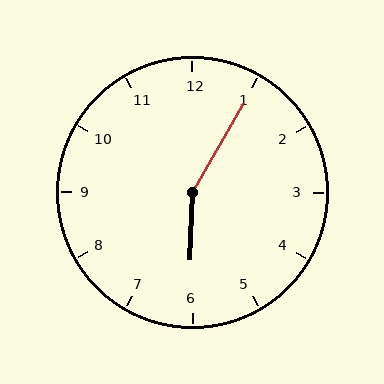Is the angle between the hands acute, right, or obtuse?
It is obtuse.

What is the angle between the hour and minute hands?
Approximately 152 degrees.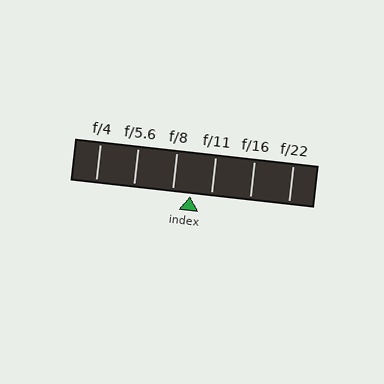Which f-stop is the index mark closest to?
The index mark is closest to f/8.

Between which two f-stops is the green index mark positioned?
The index mark is between f/8 and f/11.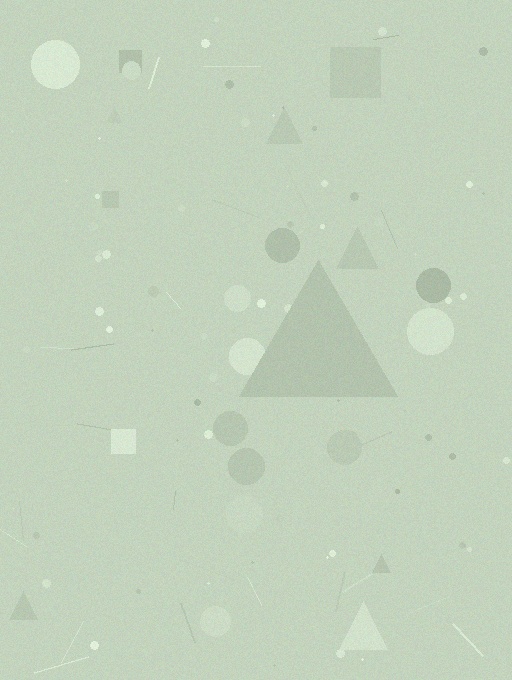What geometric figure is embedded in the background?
A triangle is embedded in the background.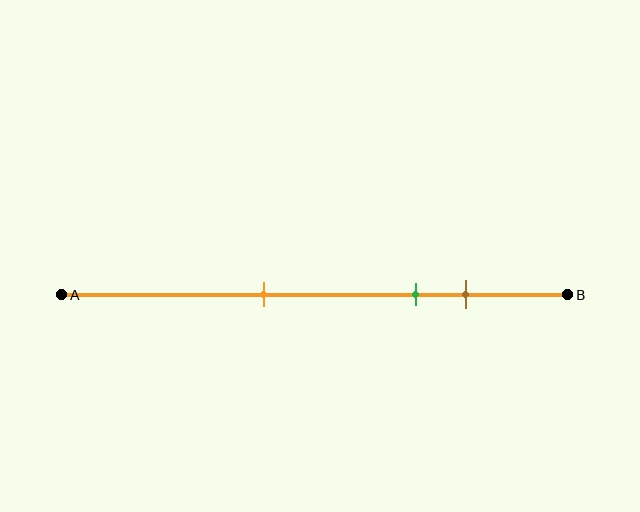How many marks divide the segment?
There are 3 marks dividing the segment.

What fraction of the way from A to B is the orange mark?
The orange mark is approximately 40% (0.4) of the way from A to B.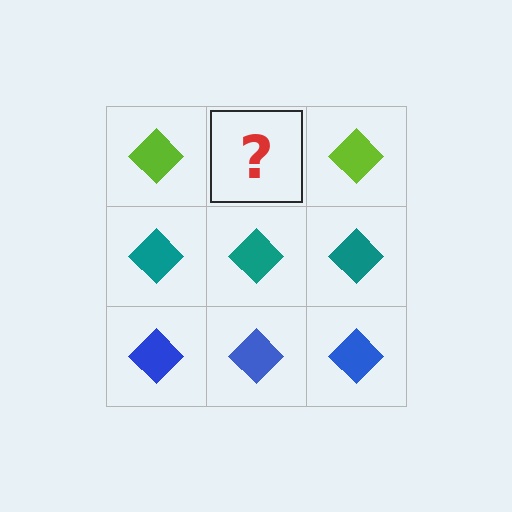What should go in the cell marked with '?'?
The missing cell should contain a lime diamond.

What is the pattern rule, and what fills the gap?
The rule is that each row has a consistent color. The gap should be filled with a lime diamond.